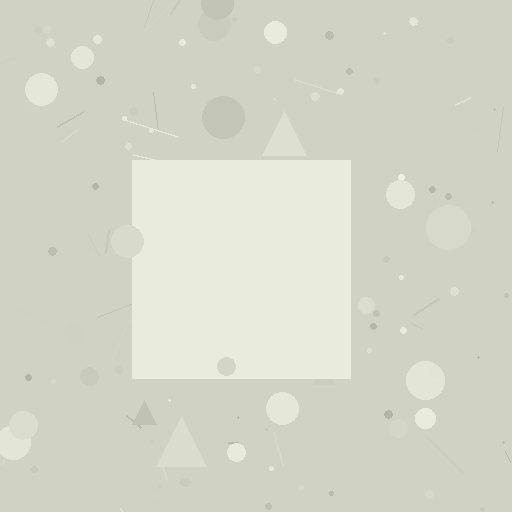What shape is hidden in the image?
A square is hidden in the image.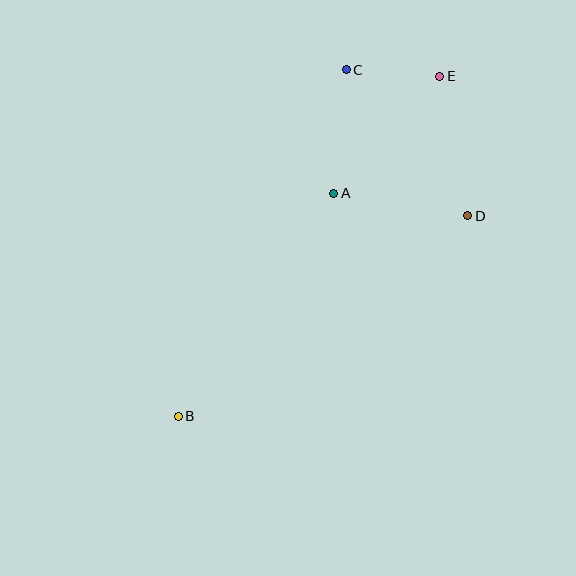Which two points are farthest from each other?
Points B and E are farthest from each other.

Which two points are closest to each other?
Points C and E are closest to each other.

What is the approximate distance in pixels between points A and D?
The distance between A and D is approximately 136 pixels.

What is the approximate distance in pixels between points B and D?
The distance between B and D is approximately 352 pixels.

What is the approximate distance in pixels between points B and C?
The distance between B and C is approximately 385 pixels.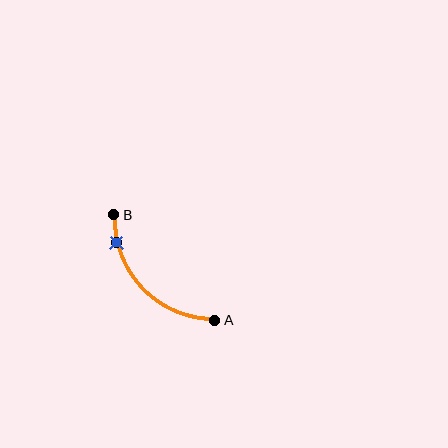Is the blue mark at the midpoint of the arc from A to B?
No. The blue mark lies on the arc but is closer to endpoint B. The arc midpoint would be at the point on the curve equidistant along the arc from both A and B.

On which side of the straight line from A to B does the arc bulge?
The arc bulges below and to the left of the straight line connecting A and B.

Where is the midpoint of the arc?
The arc midpoint is the point on the curve farthest from the straight line joining A and B. It sits below and to the left of that line.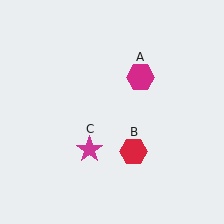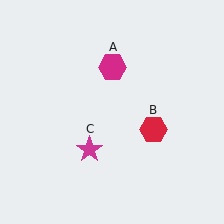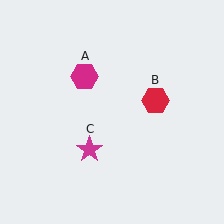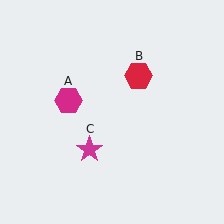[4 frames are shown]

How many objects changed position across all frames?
2 objects changed position: magenta hexagon (object A), red hexagon (object B).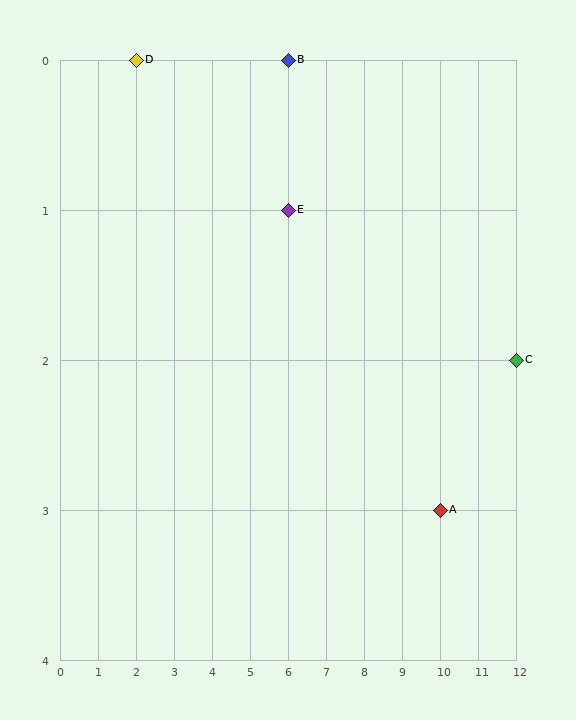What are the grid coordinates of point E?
Point E is at grid coordinates (6, 1).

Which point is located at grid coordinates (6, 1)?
Point E is at (6, 1).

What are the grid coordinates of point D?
Point D is at grid coordinates (2, 0).